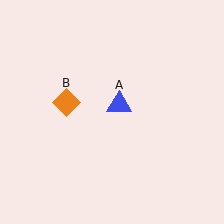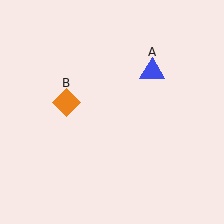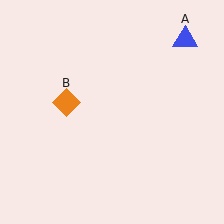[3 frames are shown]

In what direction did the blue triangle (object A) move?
The blue triangle (object A) moved up and to the right.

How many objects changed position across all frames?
1 object changed position: blue triangle (object A).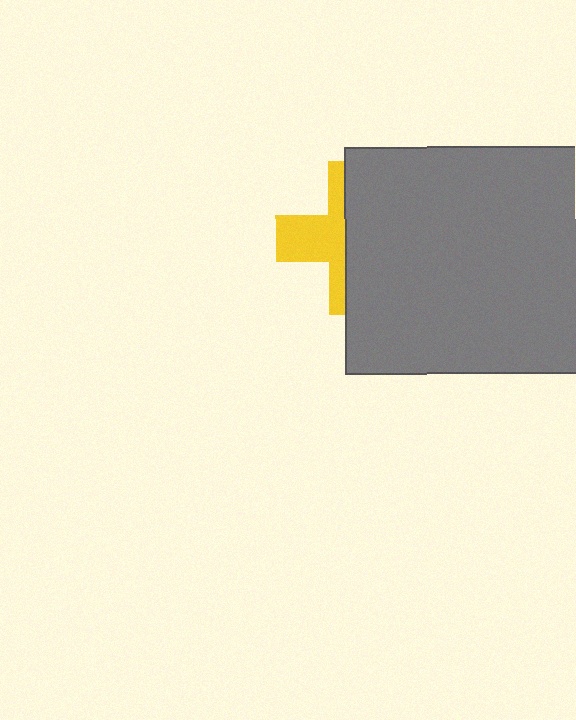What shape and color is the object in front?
The object in front is a gray rectangle.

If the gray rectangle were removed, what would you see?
You would see the complete yellow cross.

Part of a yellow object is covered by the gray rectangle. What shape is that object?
It is a cross.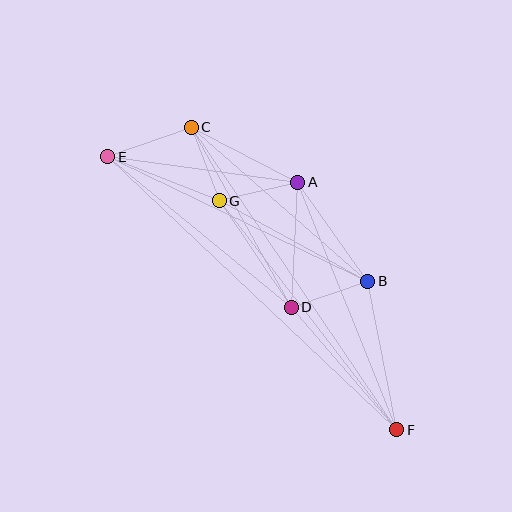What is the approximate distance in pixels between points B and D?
The distance between B and D is approximately 81 pixels.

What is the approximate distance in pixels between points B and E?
The distance between B and E is approximately 288 pixels.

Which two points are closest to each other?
Points C and G are closest to each other.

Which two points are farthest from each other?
Points E and F are farthest from each other.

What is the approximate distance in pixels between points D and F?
The distance between D and F is approximately 162 pixels.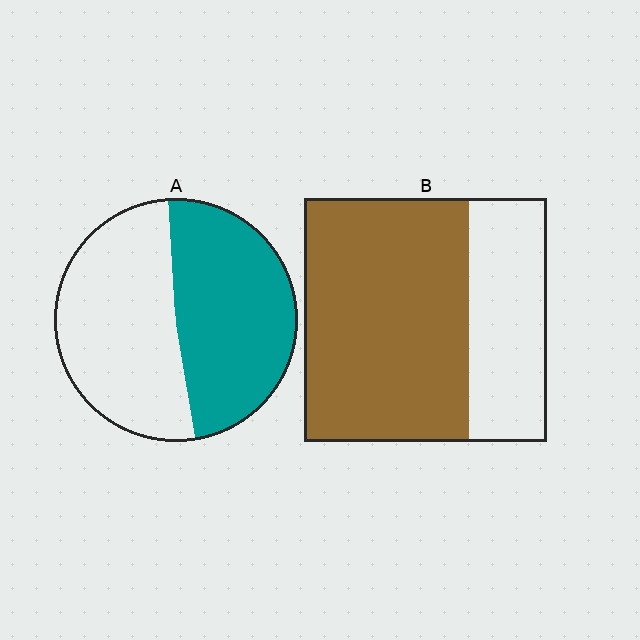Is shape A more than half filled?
Roughly half.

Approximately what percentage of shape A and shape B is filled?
A is approximately 50% and B is approximately 70%.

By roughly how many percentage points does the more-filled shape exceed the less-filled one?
By roughly 20 percentage points (B over A).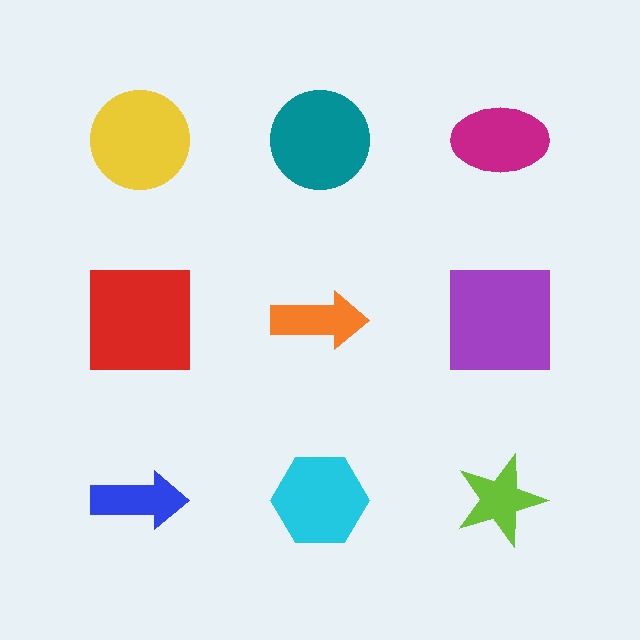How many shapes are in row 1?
3 shapes.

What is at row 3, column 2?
A cyan hexagon.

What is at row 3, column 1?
A blue arrow.